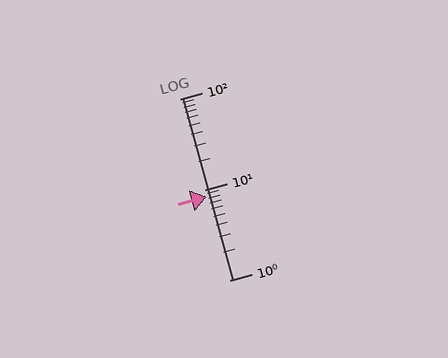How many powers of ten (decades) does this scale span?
The scale spans 2 decades, from 1 to 100.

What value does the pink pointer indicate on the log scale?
The pointer indicates approximately 8.4.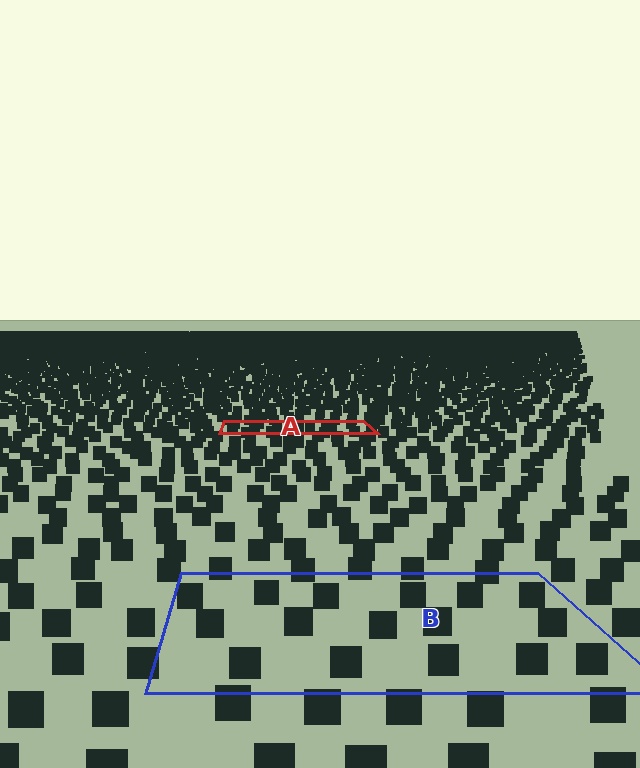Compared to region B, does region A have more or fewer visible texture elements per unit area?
Region A has more texture elements per unit area — they are packed more densely because it is farther away.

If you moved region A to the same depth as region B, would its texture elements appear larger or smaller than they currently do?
They would appear larger. At a closer depth, the same texture elements are projected at a bigger on-screen size.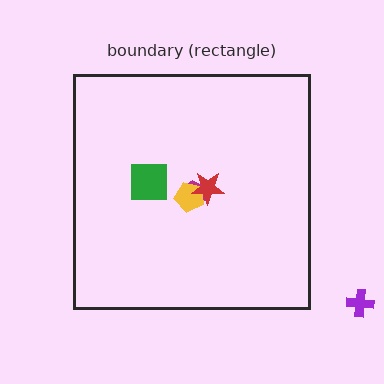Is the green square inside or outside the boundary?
Inside.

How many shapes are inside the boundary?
4 inside, 1 outside.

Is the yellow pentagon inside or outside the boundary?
Inside.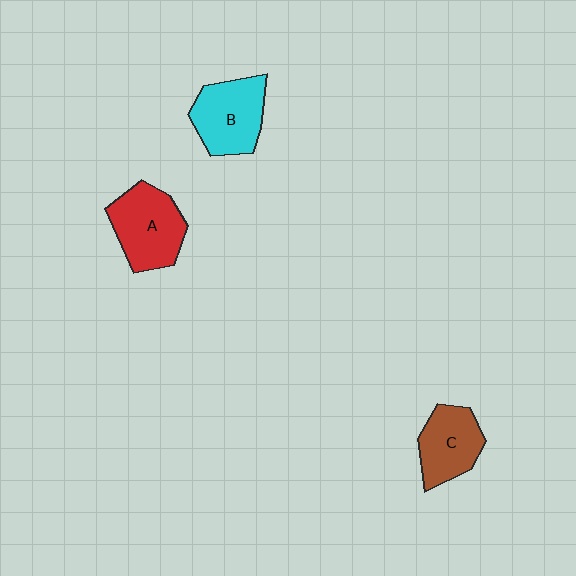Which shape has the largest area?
Shape A (red).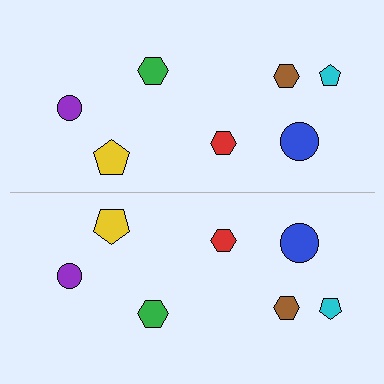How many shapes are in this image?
There are 14 shapes in this image.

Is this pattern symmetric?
Yes, this pattern has bilateral (reflection) symmetry.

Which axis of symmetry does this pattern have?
The pattern has a horizontal axis of symmetry running through the center of the image.